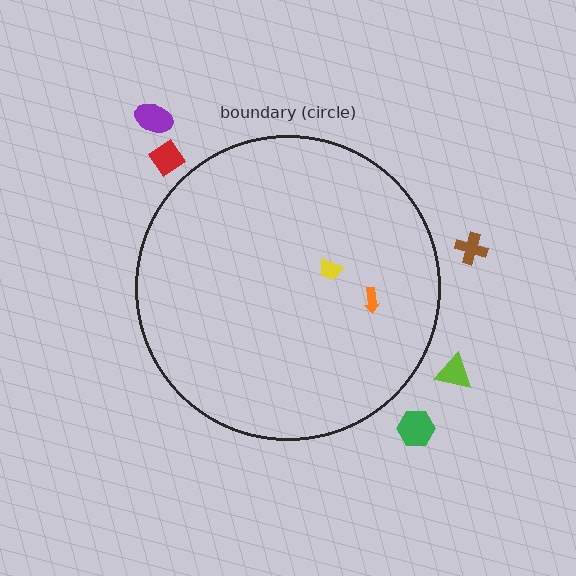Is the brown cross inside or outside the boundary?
Outside.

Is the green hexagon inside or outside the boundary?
Outside.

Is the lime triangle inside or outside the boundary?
Outside.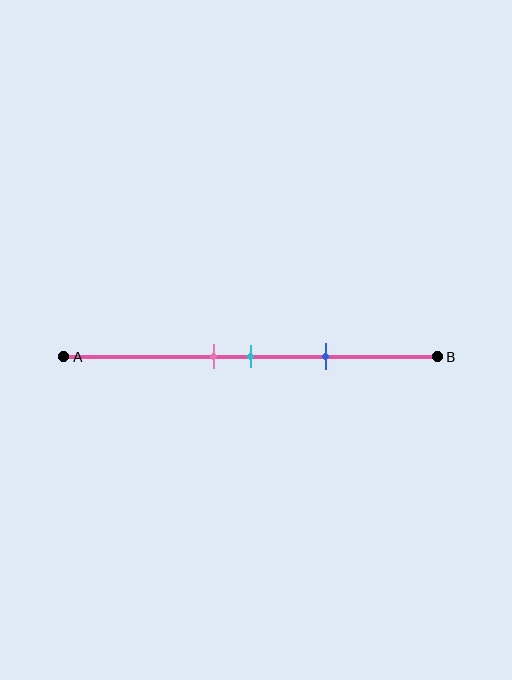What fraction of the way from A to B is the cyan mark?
The cyan mark is approximately 50% (0.5) of the way from A to B.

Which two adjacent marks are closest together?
The pink and cyan marks are the closest adjacent pair.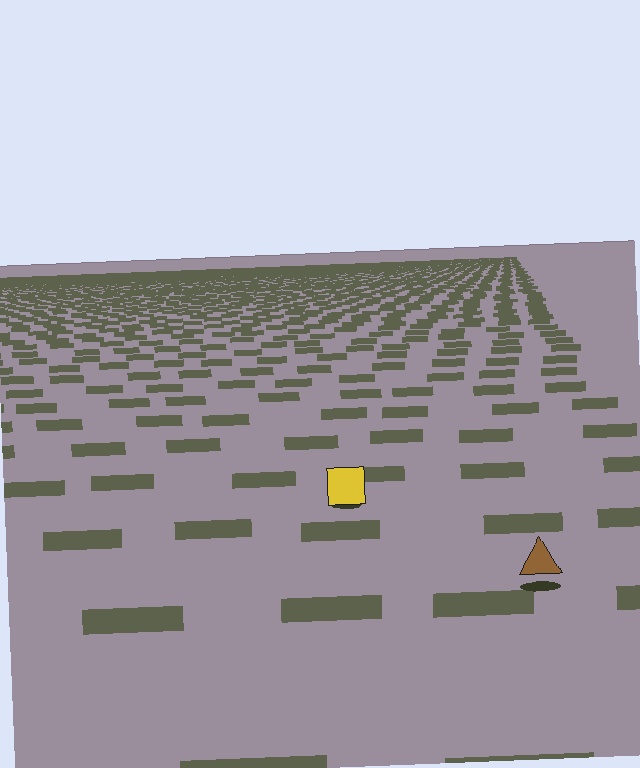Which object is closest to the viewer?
The brown triangle is closest. The texture marks near it are larger and more spread out.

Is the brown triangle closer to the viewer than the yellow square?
Yes. The brown triangle is closer — you can tell from the texture gradient: the ground texture is coarser near it.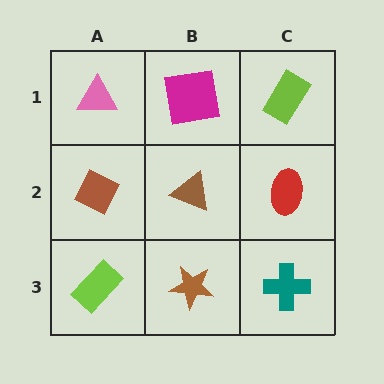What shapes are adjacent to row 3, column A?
A brown diamond (row 2, column A), a brown star (row 3, column B).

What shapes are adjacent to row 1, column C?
A red ellipse (row 2, column C), a magenta square (row 1, column B).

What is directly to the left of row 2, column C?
A brown triangle.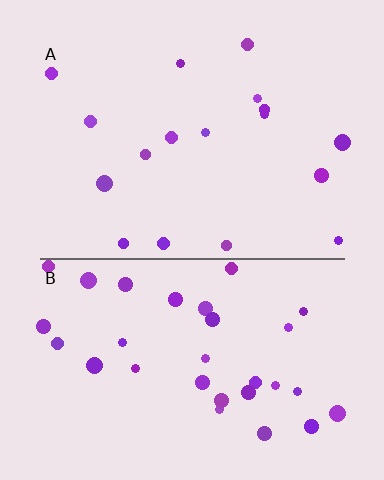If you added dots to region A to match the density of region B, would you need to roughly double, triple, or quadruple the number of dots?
Approximately double.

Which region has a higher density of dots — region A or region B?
B (the bottom).